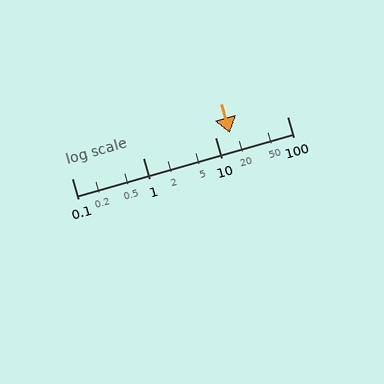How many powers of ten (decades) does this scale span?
The scale spans 3 decades, from 0.1 to 100.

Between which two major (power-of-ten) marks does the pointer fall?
The pointer is between 10 and 100.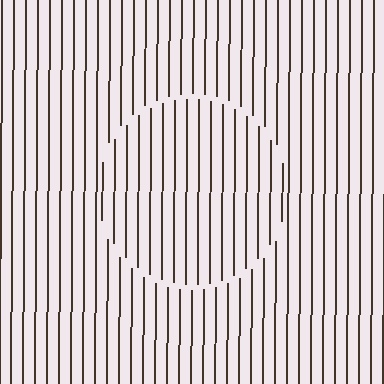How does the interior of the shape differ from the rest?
The interior of the shape contains the same grating, shifted by half a period — the contour is defined by the phase discontinuity where line-ends from the inner and outer gratings abut.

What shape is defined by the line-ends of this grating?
An illusory circle. The interior of the shape contains the same grating, shifted by half a period — the contour is defined by the phase discontinuity where line-ends from the inner and outer gratings abut.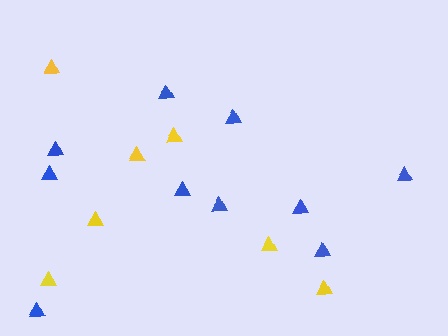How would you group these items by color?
There are 2 groups: one group of blue triangles (10) and one group of yellow triangles (7).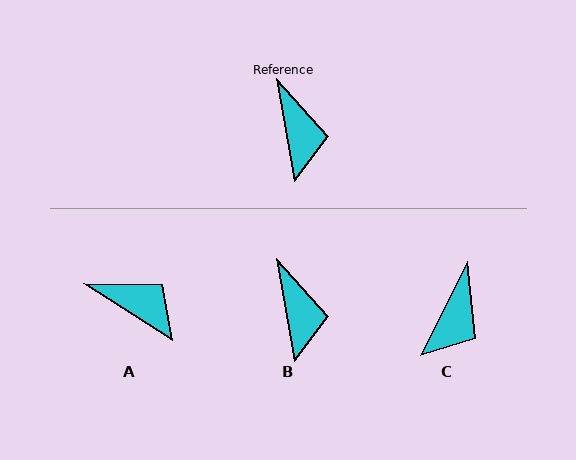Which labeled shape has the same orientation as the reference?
B.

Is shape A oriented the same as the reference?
No, it is off by about 47 degrees.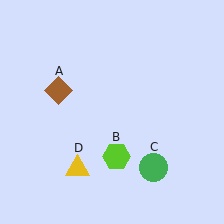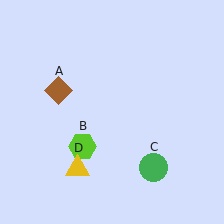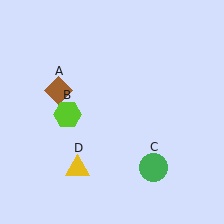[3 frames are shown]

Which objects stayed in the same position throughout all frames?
Brown diamond (object A) and green circle (object C) and yellow triangle (object D) remained stationary.